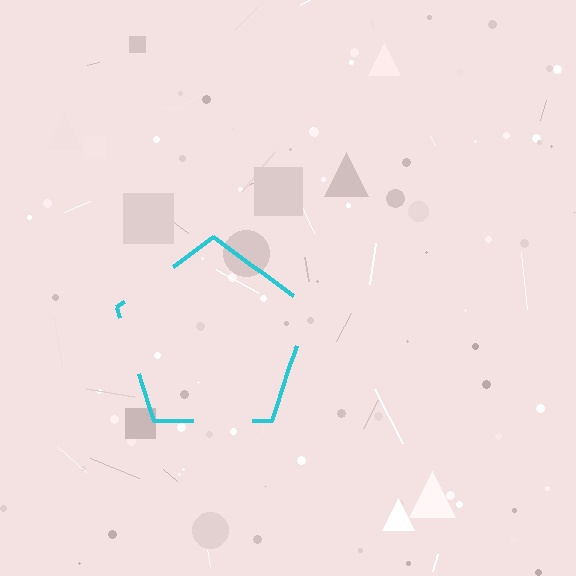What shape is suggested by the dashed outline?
The dashed outline suggests a pentagon.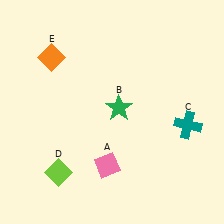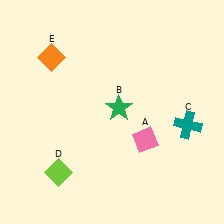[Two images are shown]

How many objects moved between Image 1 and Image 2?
1 object moved between the two images.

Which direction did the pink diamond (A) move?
The pink diamond (A) moved right.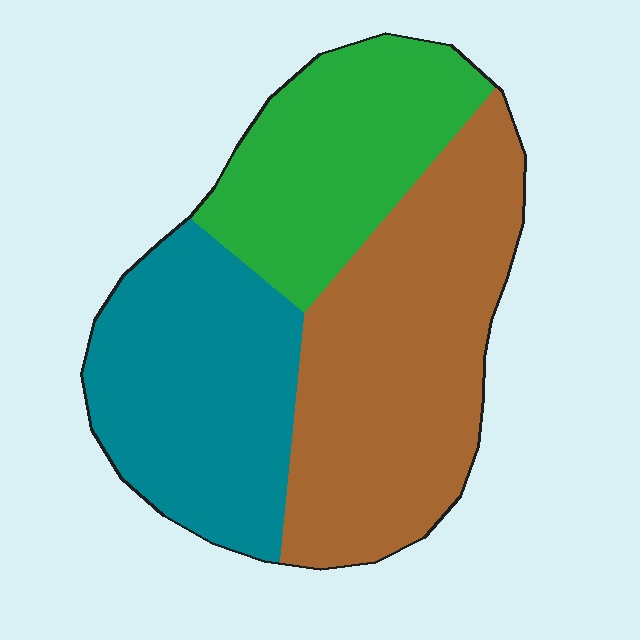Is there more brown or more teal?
Brown.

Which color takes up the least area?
Green, at roughly 25%.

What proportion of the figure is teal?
Teal takes up about one third (1/3) of the figure.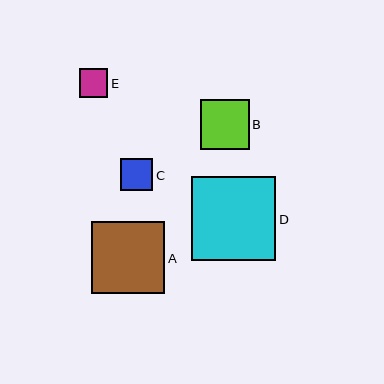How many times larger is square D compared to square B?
Square D is approximately 1.7 times the size of square B.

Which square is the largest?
Square D is the largest with a size of approximately 84 pixels.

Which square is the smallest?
Square E is the smallest with a size of approximately 29 pixels.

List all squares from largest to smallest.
From largest to smallest: D, A, B, C, E.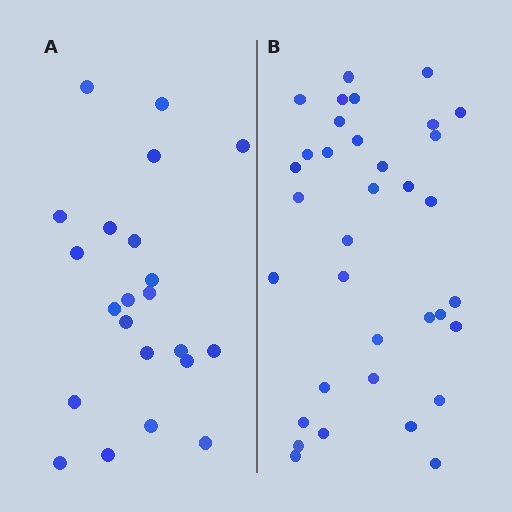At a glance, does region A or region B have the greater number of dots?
Region B (the right region) has more dots.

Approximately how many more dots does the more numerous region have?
Region B has approximately 15 more dots than region A.